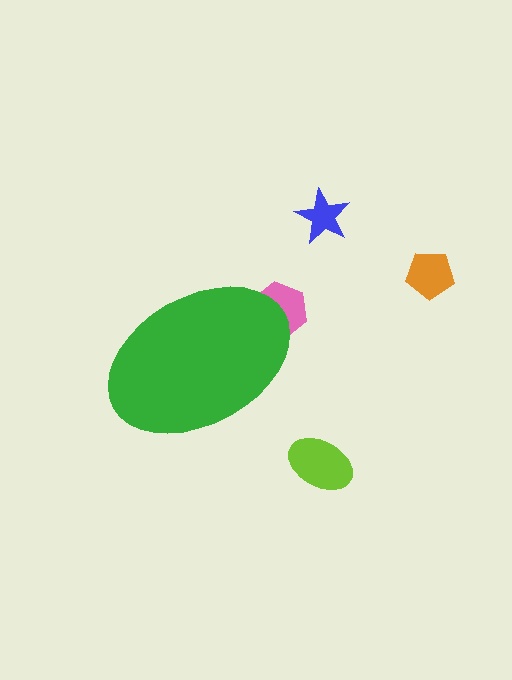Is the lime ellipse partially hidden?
No, the lime ellipse is fully visible.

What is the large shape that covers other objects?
A green ellipse.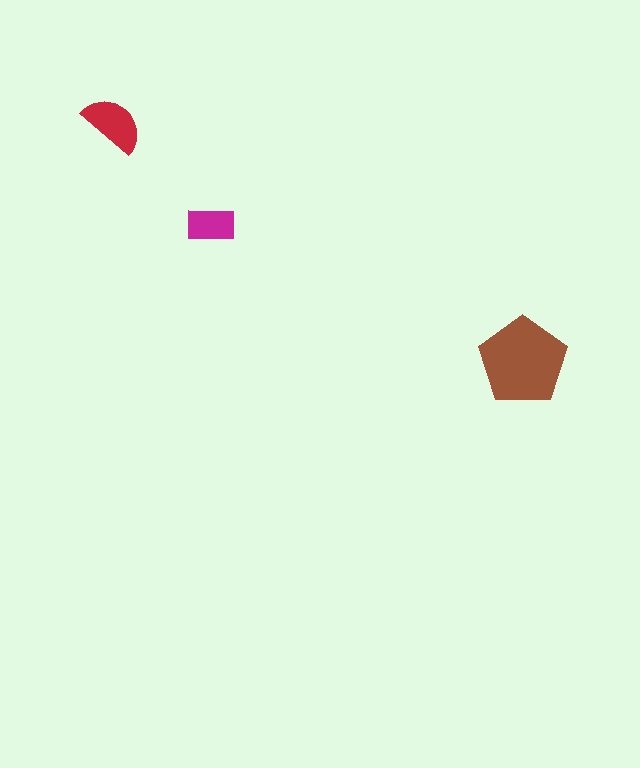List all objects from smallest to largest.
The magenta rectangle, the red semicircle, the brown pentagon.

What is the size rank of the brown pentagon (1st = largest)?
1st.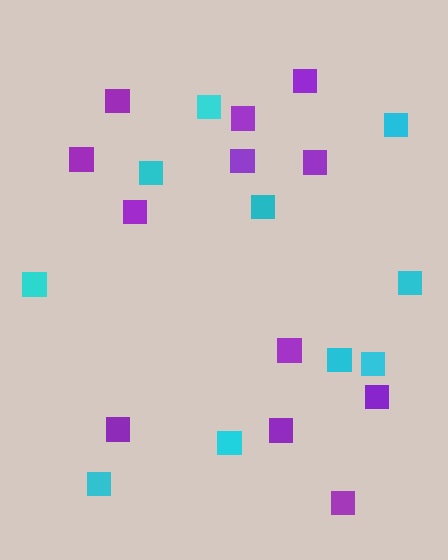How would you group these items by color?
There are 2 groups: one group of cyan squares (10) and one group of purple squares (12).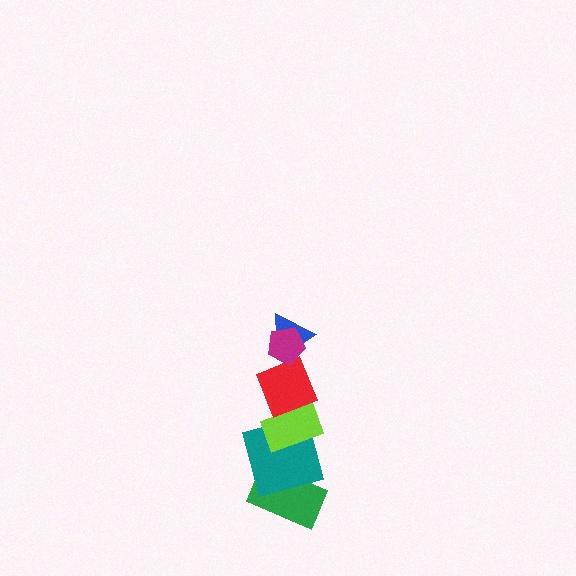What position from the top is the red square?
The red square is 3rd from the top.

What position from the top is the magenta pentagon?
The magenta pentagon is 1st from the top.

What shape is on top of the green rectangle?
The teal square is on top of the green rectangle.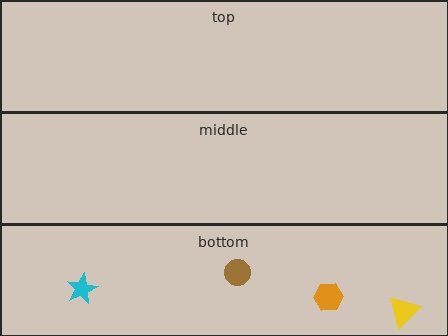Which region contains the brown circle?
The bottom region.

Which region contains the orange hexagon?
The bottom region.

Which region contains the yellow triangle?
The bottom region.